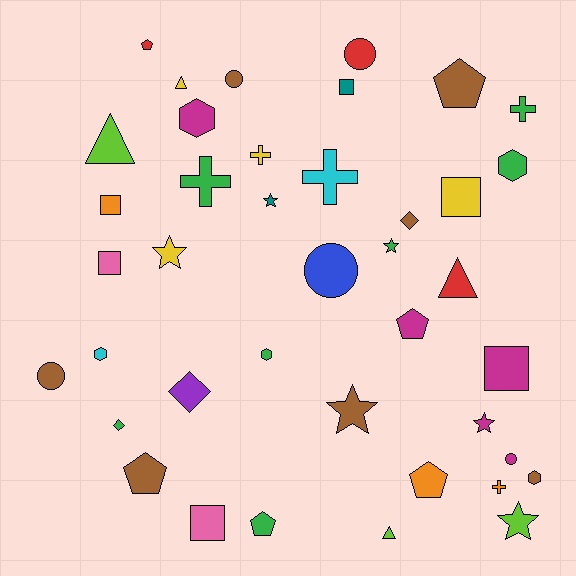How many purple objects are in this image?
There is 1 purple object.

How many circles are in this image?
There are 5 circles.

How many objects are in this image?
There are 40 objects.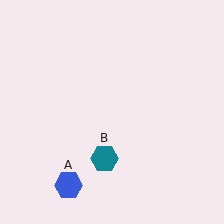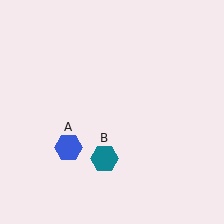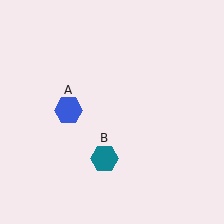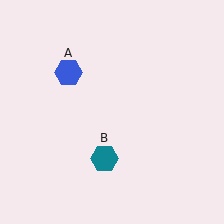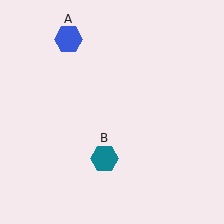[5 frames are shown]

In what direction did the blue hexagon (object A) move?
The blue hexagon (object A) moved up.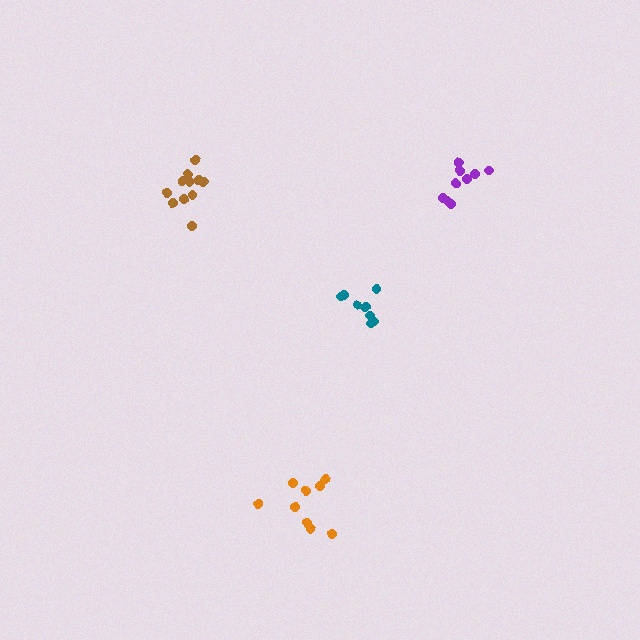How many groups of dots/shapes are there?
There are 4 groups.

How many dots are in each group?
Group 1: 9 dots, Group 2: 9 dots, Group 3: 11 dots, Group 4: 8 dots (37 total).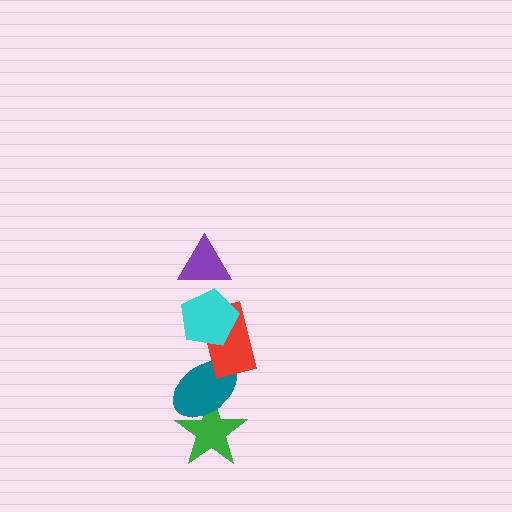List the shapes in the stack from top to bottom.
From top to bottom: the purple triangle, the cyan pentagon, the red rectangle, the teal ellipse, the green star.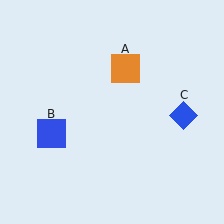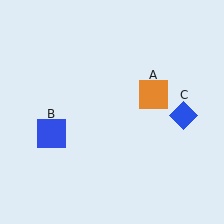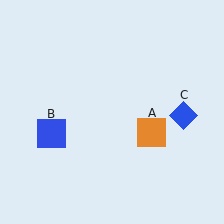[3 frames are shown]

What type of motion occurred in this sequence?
The orange square (object A) rotated clockwise around the center of the scene.